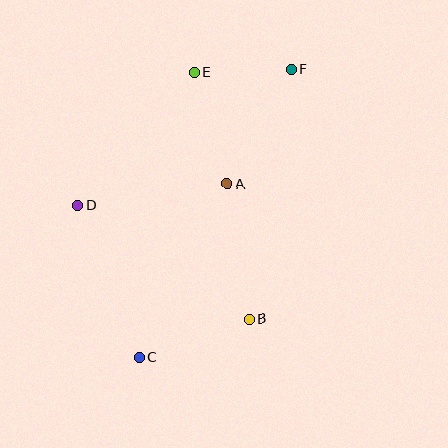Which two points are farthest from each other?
Points C and F are farthest from each other.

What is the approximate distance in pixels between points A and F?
The distance between A and F is approximately 131 pixels.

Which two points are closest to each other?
Points E and F are closest to each other.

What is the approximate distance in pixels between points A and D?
The distance between A and D is approximately 151 pixels.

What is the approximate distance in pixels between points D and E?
The distance between D and E is approximately 176 pixels.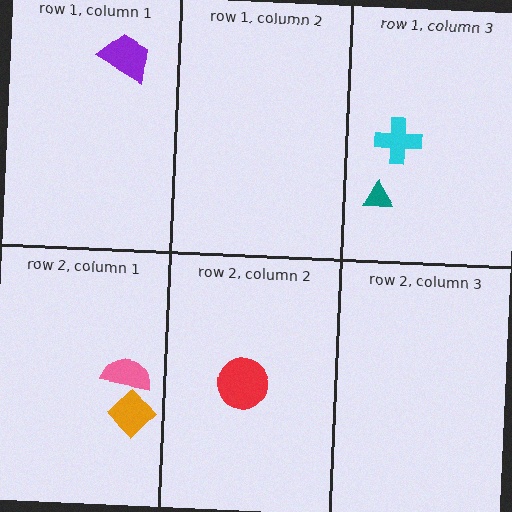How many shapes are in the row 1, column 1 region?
1.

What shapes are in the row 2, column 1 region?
The orange diamond, the pink semicircle.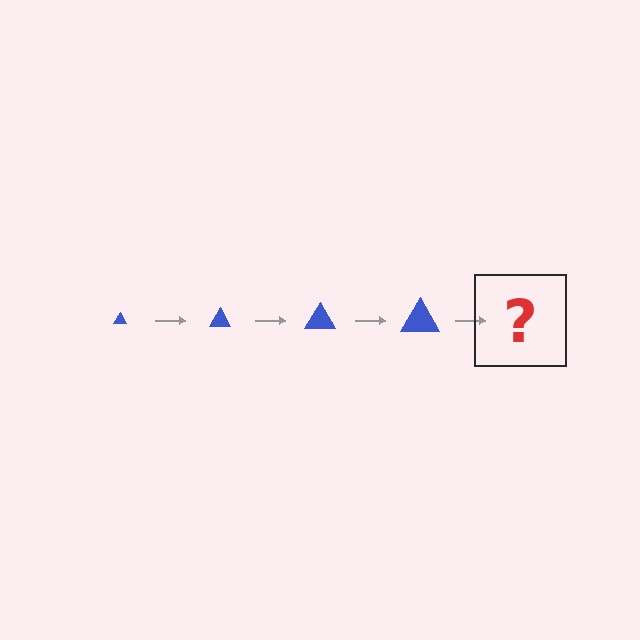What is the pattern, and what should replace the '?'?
The pattern is that the triangle gets progressively larger each step. The '?' should be a blue triangle, larger than the previous one.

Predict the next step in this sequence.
The next step is a blue triangle, larger than the previous one.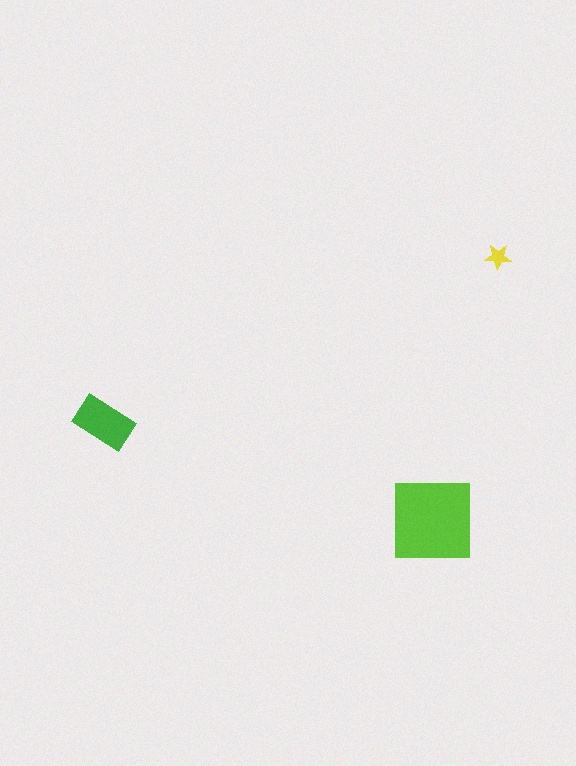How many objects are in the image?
There are 3 objects in the image.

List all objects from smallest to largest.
The yellow star, the green rectangle, the lime square.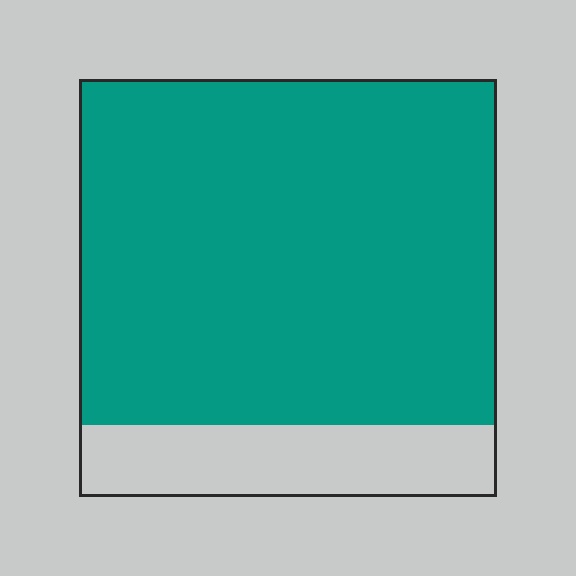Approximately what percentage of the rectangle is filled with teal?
Approximately 85%.